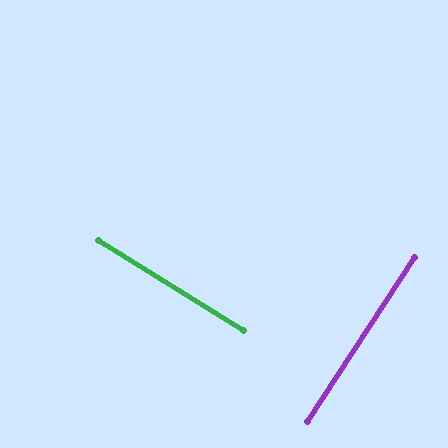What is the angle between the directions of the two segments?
Approximately 88 degrees.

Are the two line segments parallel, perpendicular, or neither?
Perpendicular — they meet at approximately 88°.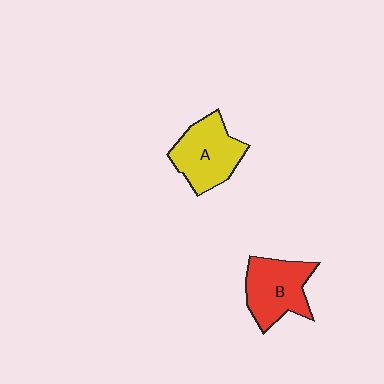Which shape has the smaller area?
Shape B (red).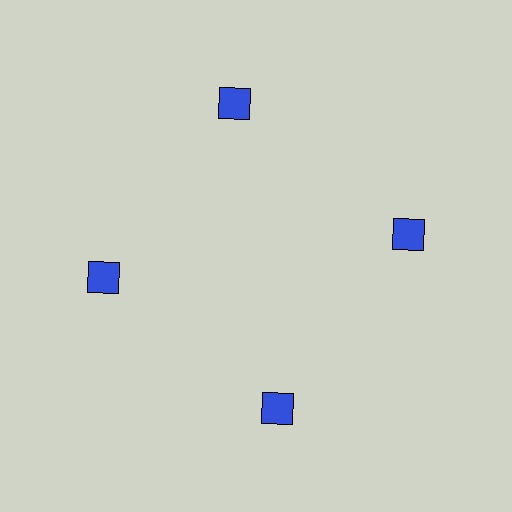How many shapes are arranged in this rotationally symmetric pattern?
There are 4 shapes, arranged in 4 groups of 1.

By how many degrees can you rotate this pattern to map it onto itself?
The pattern maps onto itself every 90 degrees of rotation.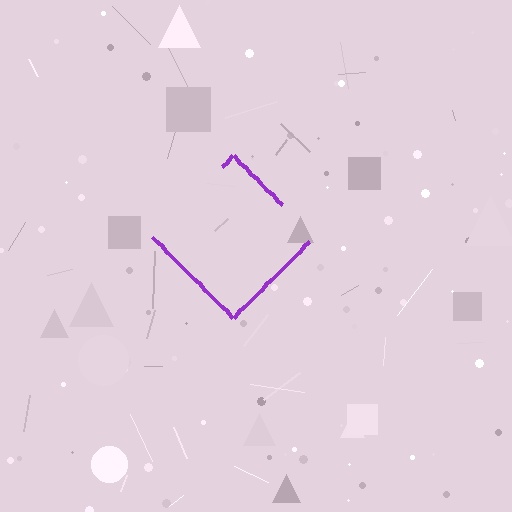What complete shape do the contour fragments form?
The contour fragments form a diamond.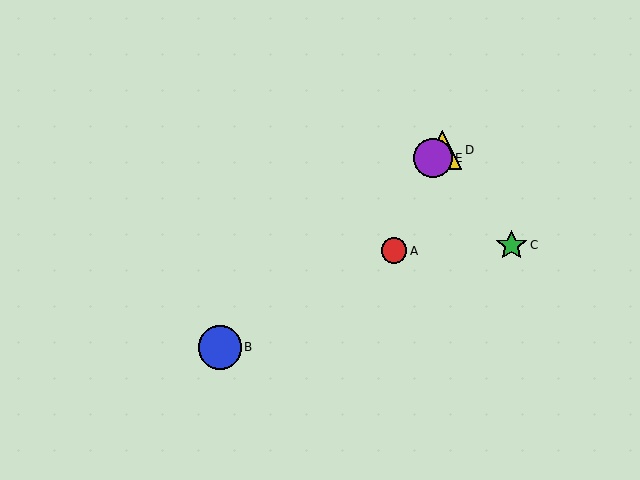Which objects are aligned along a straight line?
Objects B, D, E are aligned along a straight line.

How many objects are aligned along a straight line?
3 objects (B, D, E) are aligned along a straight line.